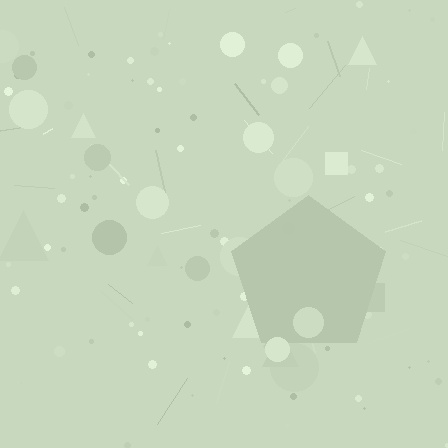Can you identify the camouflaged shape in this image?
The camouflaged shape is a pentagon.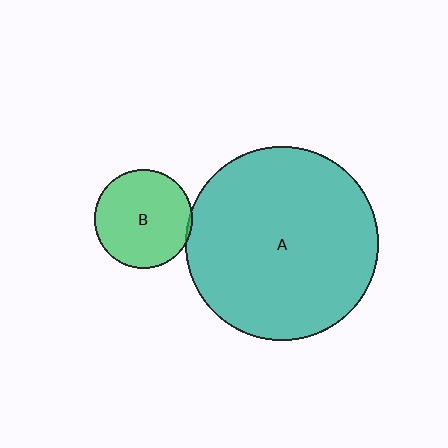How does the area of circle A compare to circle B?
Approximately 3.9 times.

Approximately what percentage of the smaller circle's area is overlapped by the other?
Approximately 5%.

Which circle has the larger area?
Circle A (teal).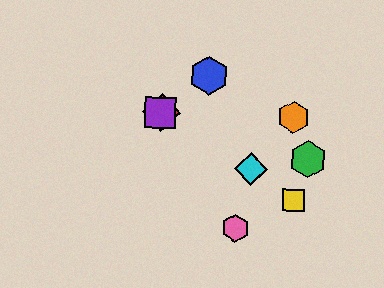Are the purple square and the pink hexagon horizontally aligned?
No, the purple square is at y≈113 and the pink hexagon is at y≈228.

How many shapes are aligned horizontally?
3 shapes (the red diamond, the purple square, the orange hexagon) are aligned horizontally.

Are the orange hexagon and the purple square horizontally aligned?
Yes, both are at y≈118.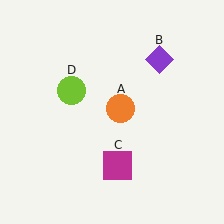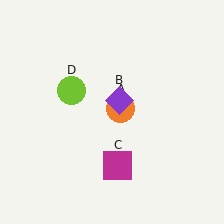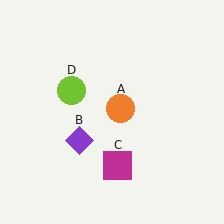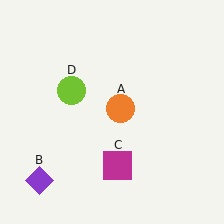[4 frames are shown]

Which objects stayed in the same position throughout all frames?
Orange circle (object A) and magenta square (object C) and lime circle (object D) remained stationary.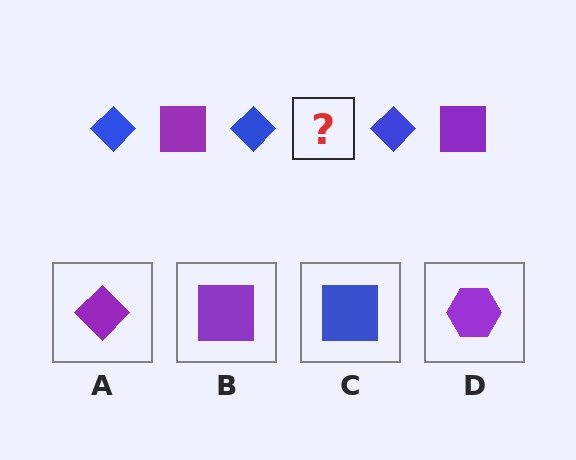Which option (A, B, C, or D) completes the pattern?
B.